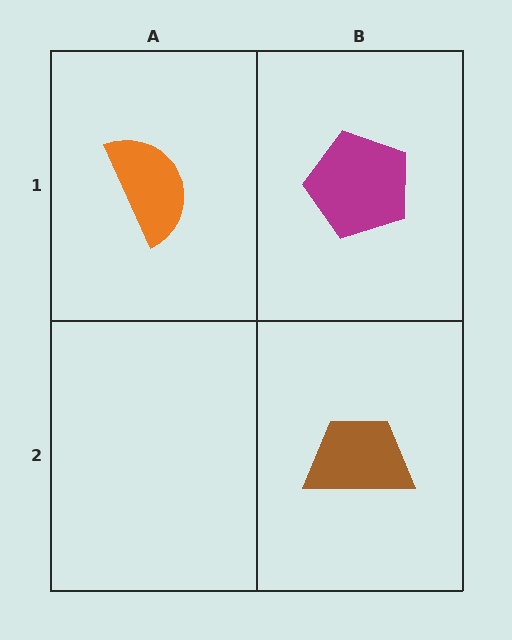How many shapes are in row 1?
2 shapes.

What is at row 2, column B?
A brown trapezoid.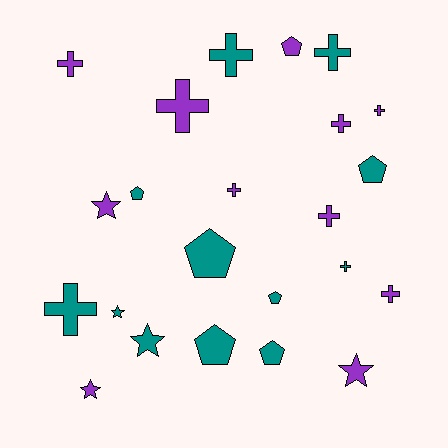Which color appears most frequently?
Teal, with 12 objects.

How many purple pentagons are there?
There is 1 purple pentagon.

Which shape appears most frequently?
Cross, with 11 objects.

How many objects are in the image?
There are 23 objects.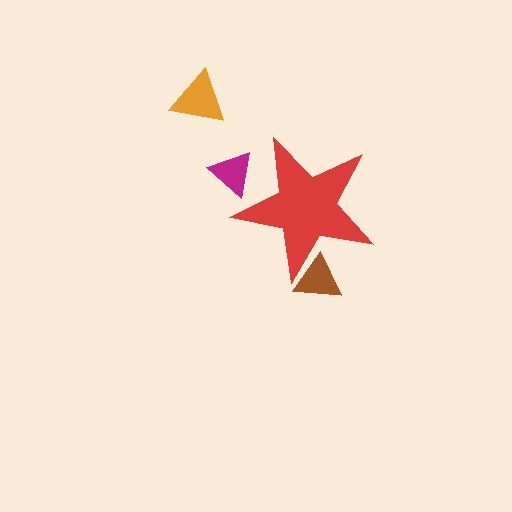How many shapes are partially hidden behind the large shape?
2 shapes are partially hidden.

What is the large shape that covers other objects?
A red star.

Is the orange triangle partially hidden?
No, the orange triangle is fully visible.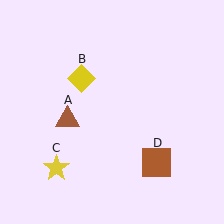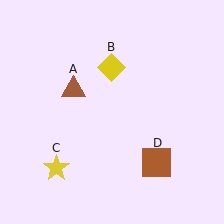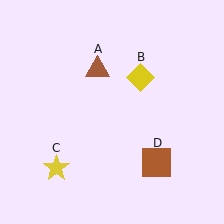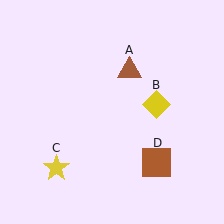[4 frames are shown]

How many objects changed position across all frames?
2 objects changed position: brown triangle (object A), yellow diamond (object B).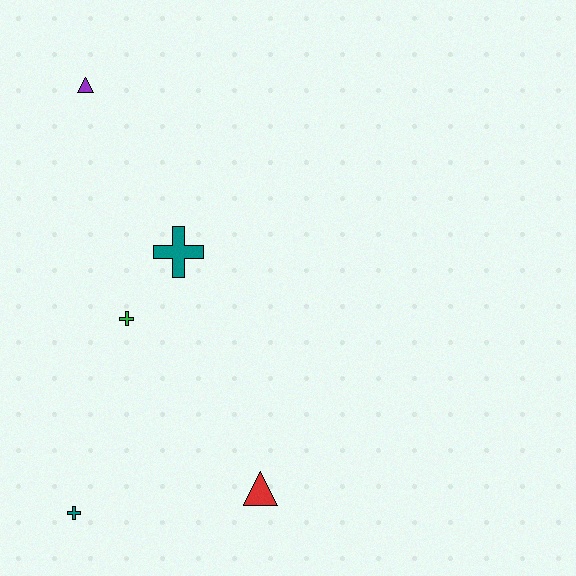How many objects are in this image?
There are 5 objects.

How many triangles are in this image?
There are 2 triangles.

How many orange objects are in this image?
There are no orange objects.